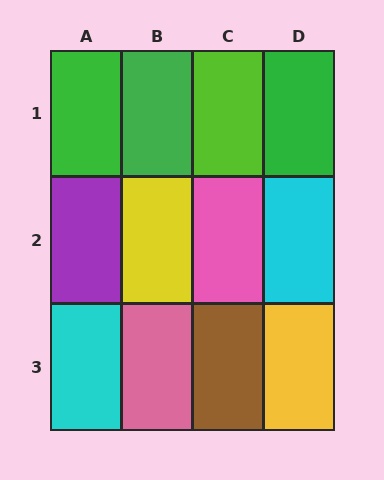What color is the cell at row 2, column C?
Pink.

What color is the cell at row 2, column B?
Yellow.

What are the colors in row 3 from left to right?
Cyan, pink, brown, yellow.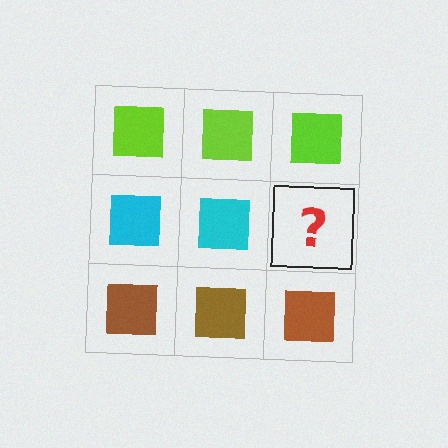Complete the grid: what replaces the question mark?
The question mark should be replaced with a cyan square.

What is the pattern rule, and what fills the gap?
The rule is that each row has a consistent color. The gap should be filled with a cyan square.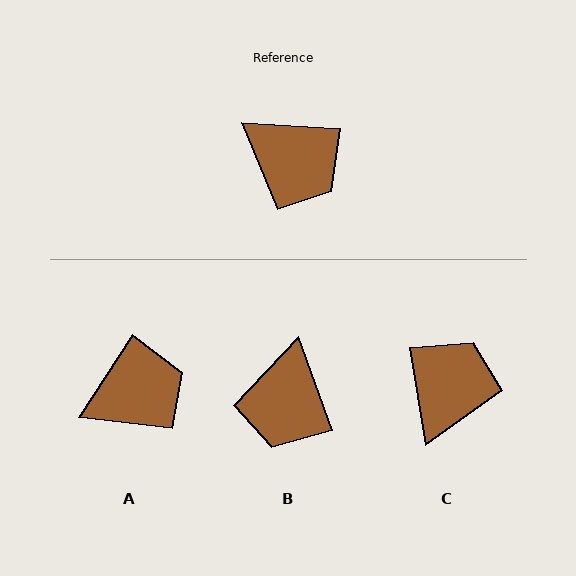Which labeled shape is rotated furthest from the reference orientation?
C, about 103 degrees away.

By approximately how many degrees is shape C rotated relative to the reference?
Approximately 103 degrees counter-clockwise.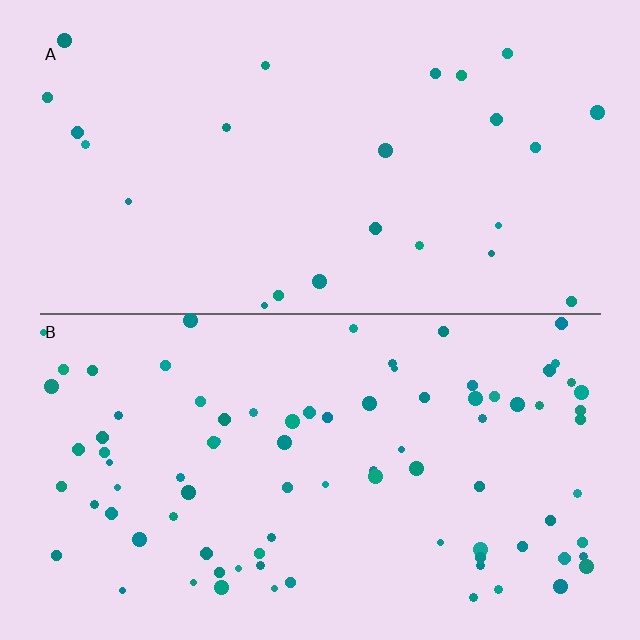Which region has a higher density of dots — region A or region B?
B (the bottom).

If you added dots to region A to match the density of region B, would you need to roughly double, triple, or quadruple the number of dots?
Approximately triple.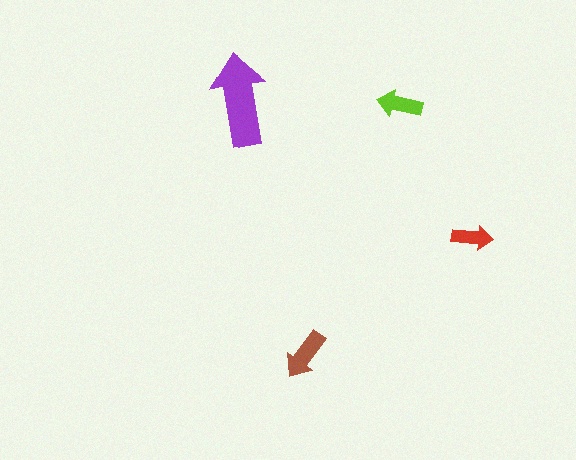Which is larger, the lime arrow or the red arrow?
The lime one.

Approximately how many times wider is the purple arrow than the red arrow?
About 2 times wider.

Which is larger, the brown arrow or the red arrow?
The brown one.